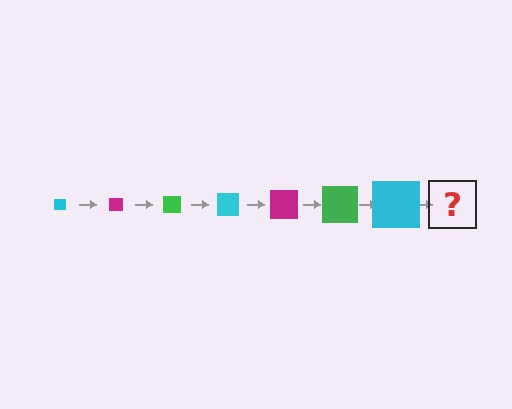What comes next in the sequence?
The next element should be a magenta square, larger than the previous one.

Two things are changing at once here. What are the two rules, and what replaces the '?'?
The two rules are that the square grows larger each step and the color cycles through cyan, magenta, and green. The '?' should be a magenta square, larger than the previous one.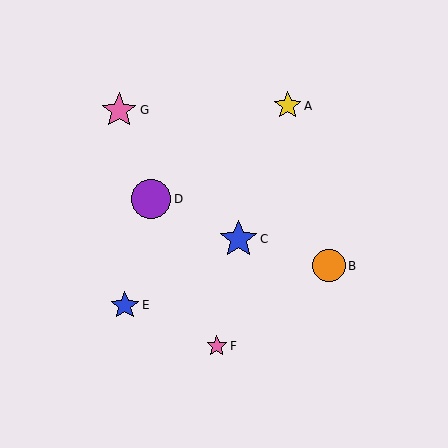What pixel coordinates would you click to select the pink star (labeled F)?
Click at (217, 346) to select the pink star F.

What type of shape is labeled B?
Shape B is an orange circle.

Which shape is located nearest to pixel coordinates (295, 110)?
The yellow star (labeled A) at (288, 106) is nearest to that location.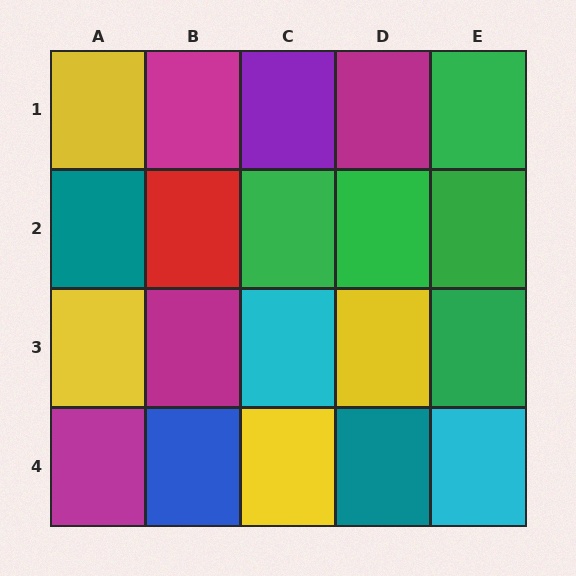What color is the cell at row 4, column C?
Yellow.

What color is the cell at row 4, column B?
Blue.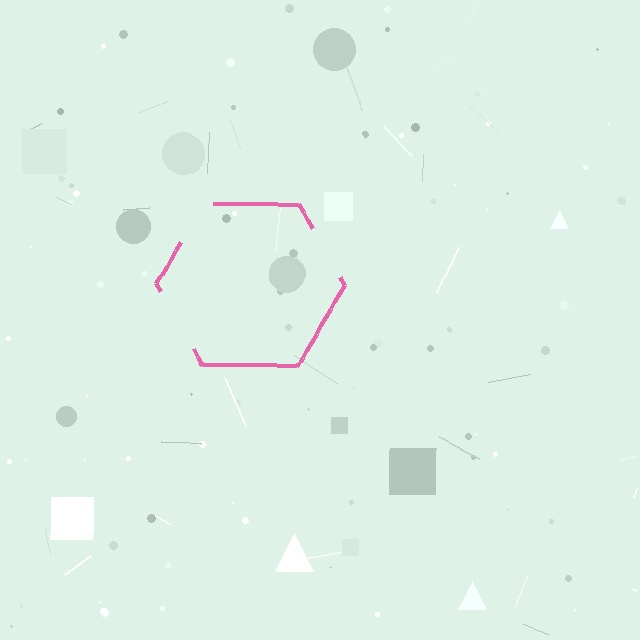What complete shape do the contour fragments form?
The contour fragments form a hexagon.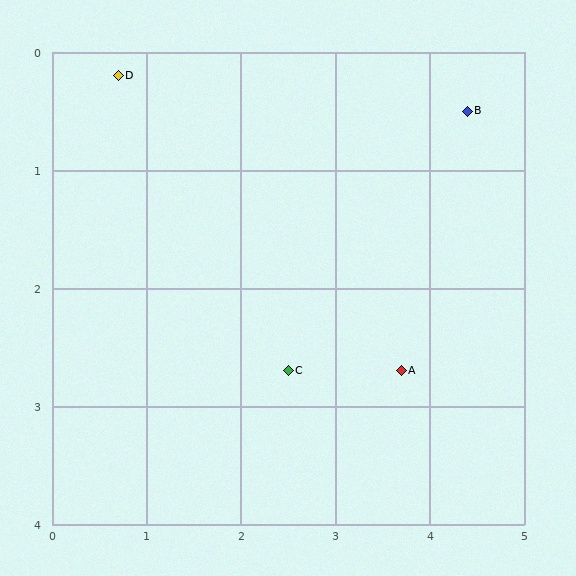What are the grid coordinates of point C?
Point C is at approximately (2.5, 2.7).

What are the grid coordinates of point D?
Point D is at approximately (0.7, 0.2).